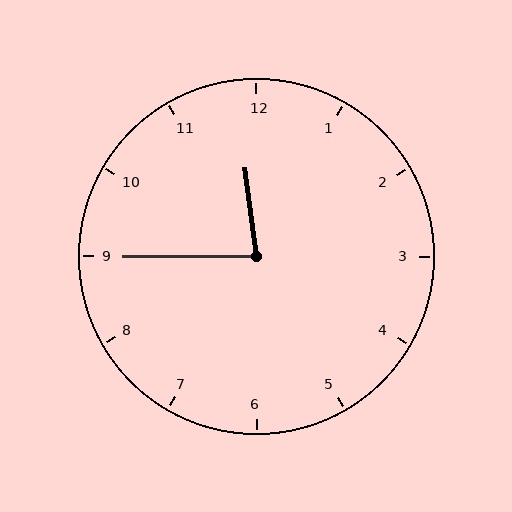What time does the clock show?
11:45.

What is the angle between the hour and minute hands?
Approximately 82 degrees.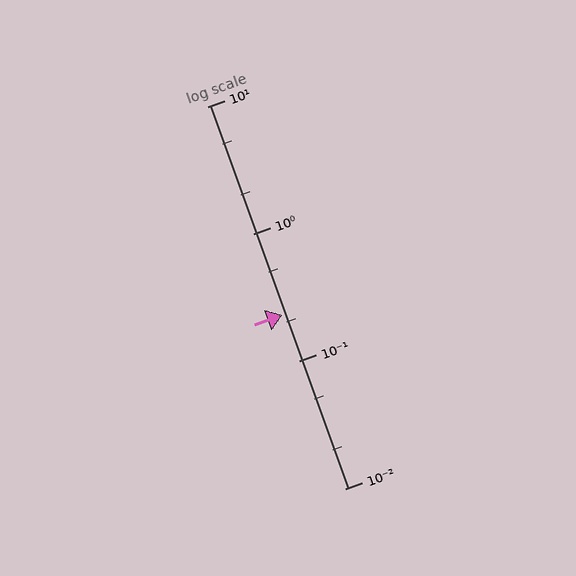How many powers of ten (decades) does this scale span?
The scale spans 3 decades, from 0.01 to 10.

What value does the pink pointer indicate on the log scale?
The pointer indicates approximately 0.23.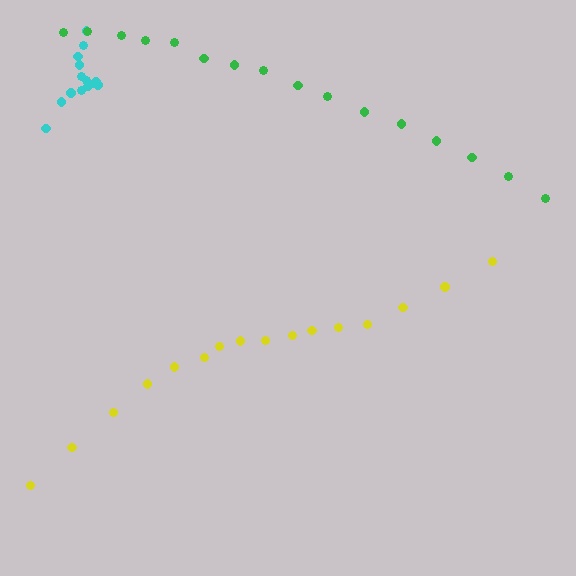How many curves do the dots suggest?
There are 3 distinct paths.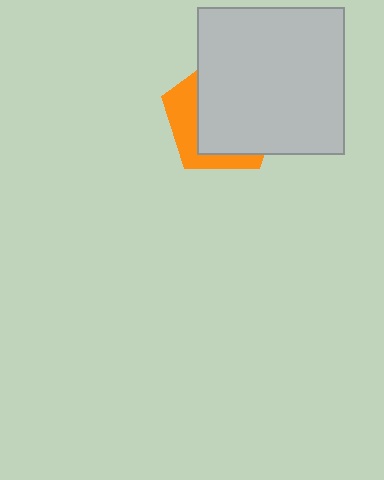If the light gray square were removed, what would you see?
You would see the complete orange pentagon.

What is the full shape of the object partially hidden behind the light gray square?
The partially hidden object is an orange pentagon.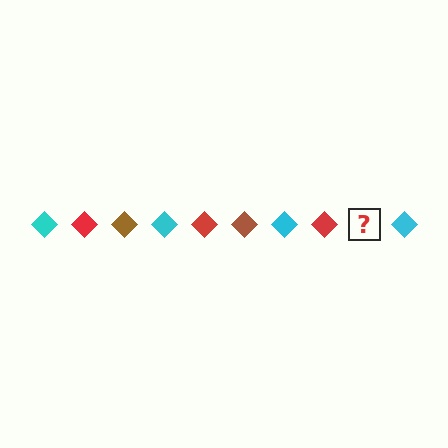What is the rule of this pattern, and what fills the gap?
The rule is that the pattern cycles through cyan, red, brown diamonds. The gap should be filled with a brown diamond.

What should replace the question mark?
The question mark should be replaced with a brown diamond.